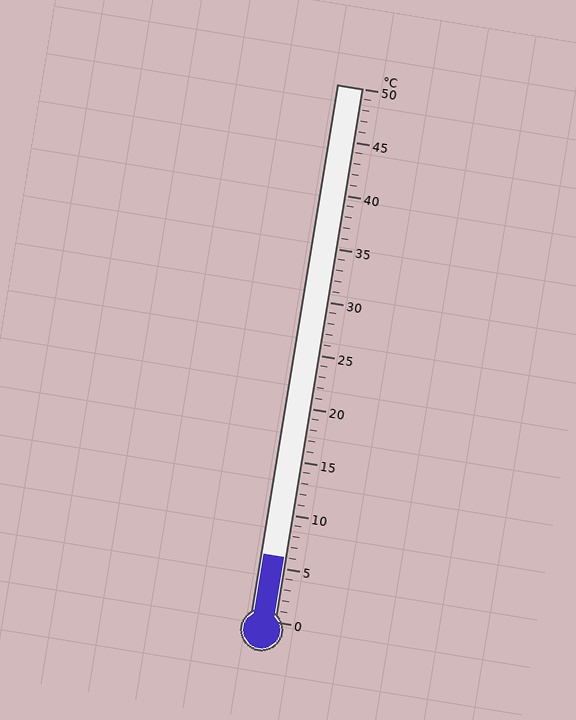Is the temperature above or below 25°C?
The temperature is below 25°C.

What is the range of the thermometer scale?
The thermometer scale ranges from 0°C to 50°C.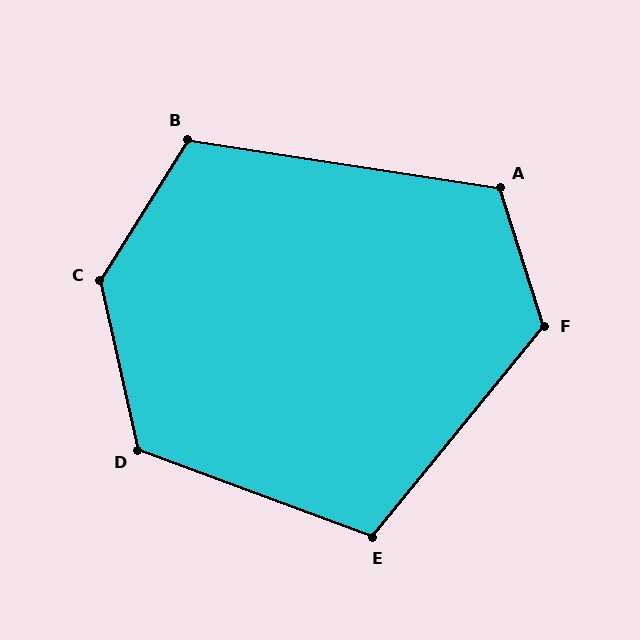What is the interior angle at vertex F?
Approximately 124 degrees (obtuse).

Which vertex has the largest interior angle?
C, at approximately 135 degrees.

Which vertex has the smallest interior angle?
E, at approximately 109 degrees.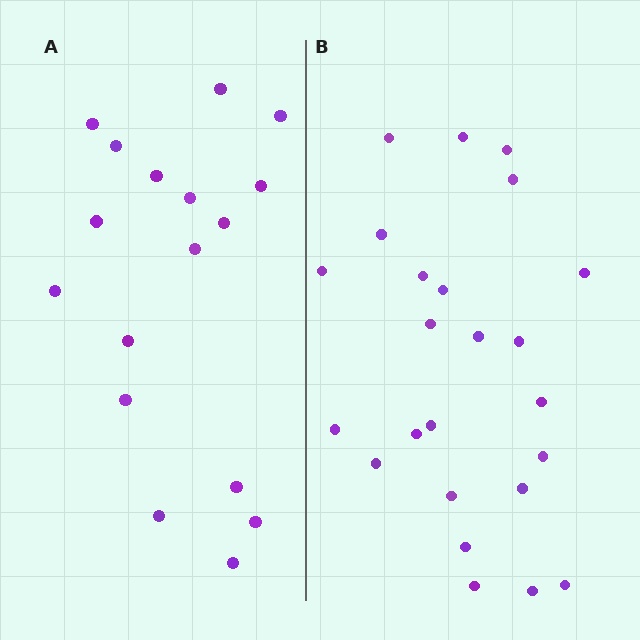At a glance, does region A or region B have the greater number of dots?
Region B (the right region) has more dots.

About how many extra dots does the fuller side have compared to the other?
Region B has roughly 8 or so more dots than region A.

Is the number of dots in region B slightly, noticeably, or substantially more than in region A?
Region B has noticeably more, but not dramatically so. The ratio is roughly 1.4 to 1.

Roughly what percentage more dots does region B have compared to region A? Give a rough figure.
About 40% more.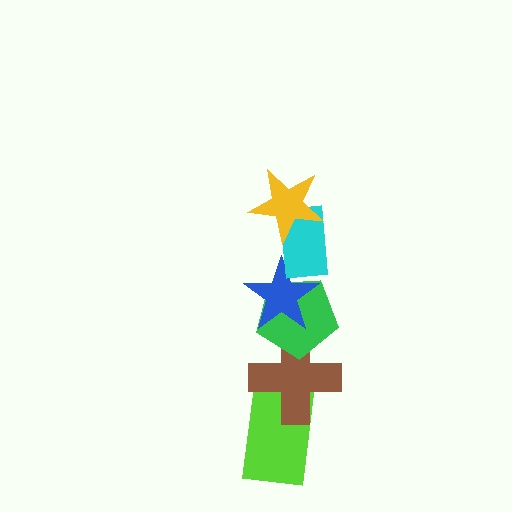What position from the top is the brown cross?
The brown cross is 5th from the top.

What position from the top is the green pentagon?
The green pentagon is 4th from the top.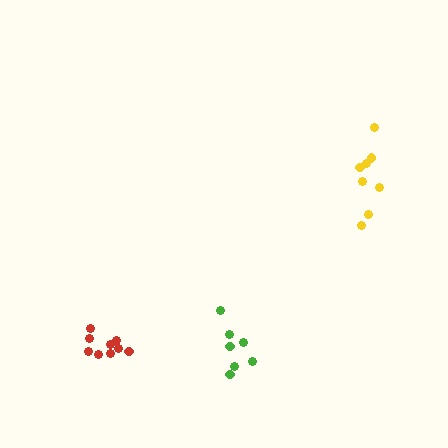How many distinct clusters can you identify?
There are 3 distinct clusters.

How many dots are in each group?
Group 1: 7 dots, Group 2: 8 dots, Group 3: 9 dots (24 total).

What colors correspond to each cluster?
The clusters are colored: green, yellow, red.